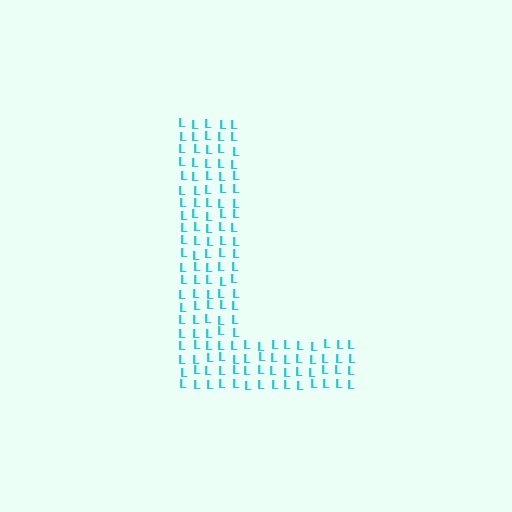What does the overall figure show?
The overall figure shows the letter L.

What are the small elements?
The small elements are letter L's.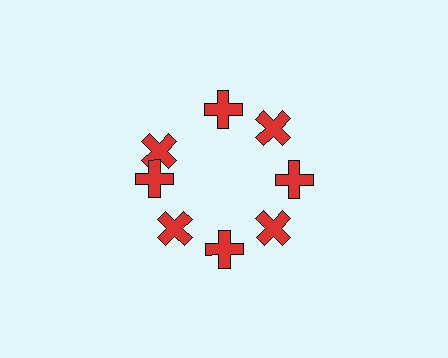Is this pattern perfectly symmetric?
No. The 8 red crosses are arranged in a ring, but one element near the 10 o'clock position is rotated out of alignment along the ring, breaking the 8-fold rotational symmetry.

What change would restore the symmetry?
The symmetry would be restored by rotating it back into even spacing with its neighbors so that all 8 crosses sit at equal angles and equal distance from the center.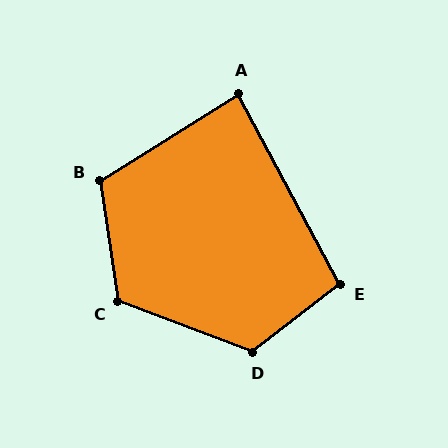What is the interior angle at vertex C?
Approximately 119 degrees (obtuse).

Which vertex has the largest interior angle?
D, at approximately 122 degrees.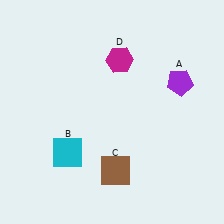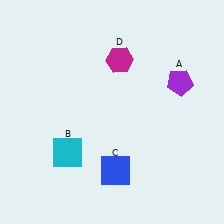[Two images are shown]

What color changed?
The square (C) changed from brown in Image 1 to blue in Image 2.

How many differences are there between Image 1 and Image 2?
There is 1 difference between the two images.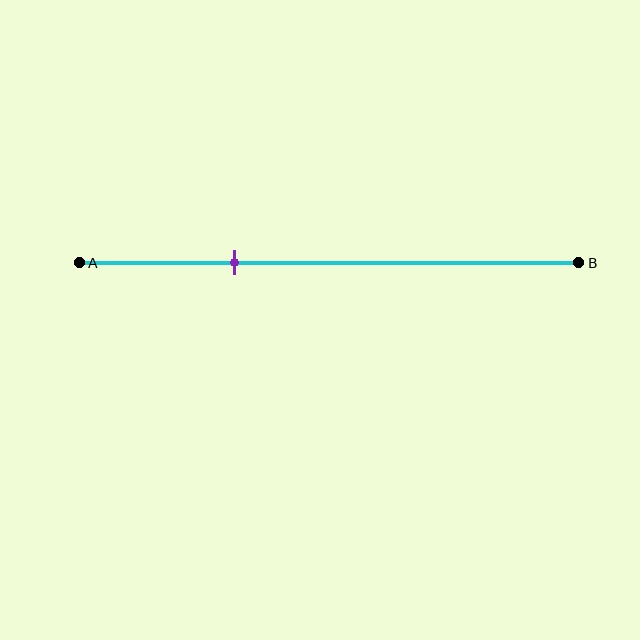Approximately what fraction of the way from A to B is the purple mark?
The purple mark is approximately 30% of the way from A to B.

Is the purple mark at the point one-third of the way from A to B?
Yes, the mark is approximately at the one-third point.